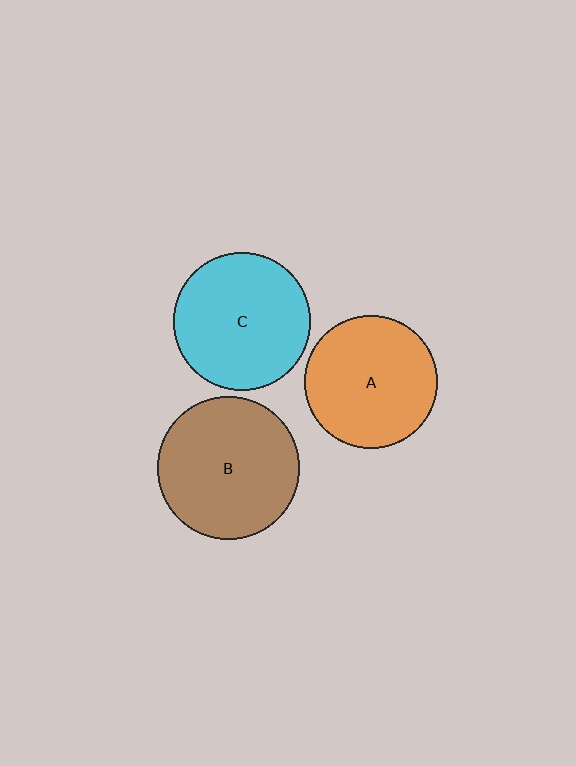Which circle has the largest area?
Circle B (brown).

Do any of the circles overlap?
No, none of the circles overlap.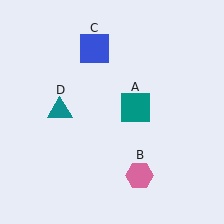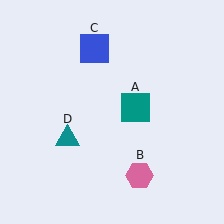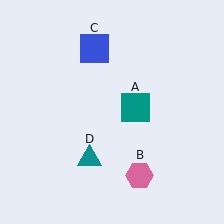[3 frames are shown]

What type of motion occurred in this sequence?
The teal triangle (object D) rotated counterclockwise around the center of the scene.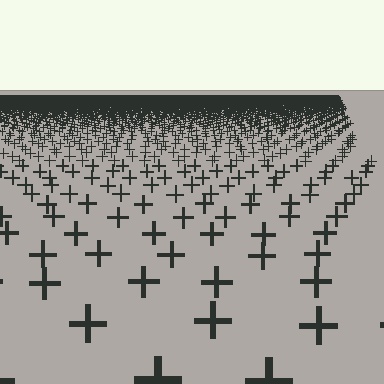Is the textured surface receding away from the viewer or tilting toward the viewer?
The surface is receding away from the viewer. Texture elements get smaller and denser toward the top.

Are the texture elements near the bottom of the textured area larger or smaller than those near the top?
Larger. Near the bottom, elements are closer to the viewer and appear at a bigger on-screen size.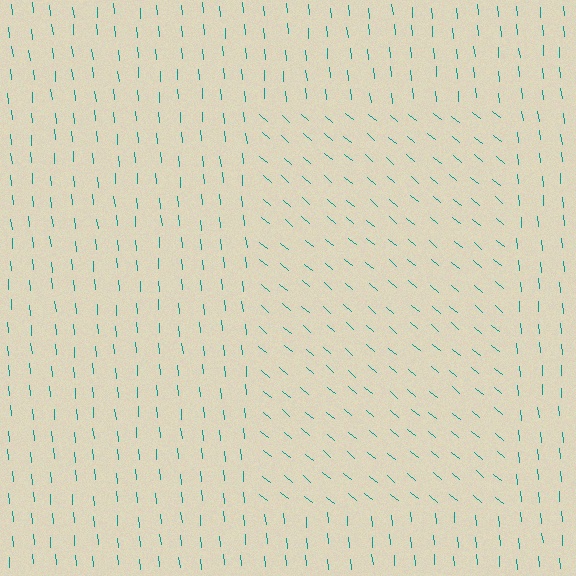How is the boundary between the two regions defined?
The boundary is defined purely by a change in line orientation (approximately 45 degrees difference). All lines are the same color and thickness.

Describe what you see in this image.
The image is filled with small teal line segments. A rectangle region in the image has lines oriented differently from the surrounding lines, creating a visible texture boundary.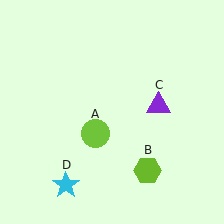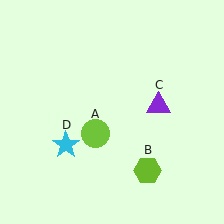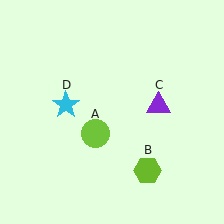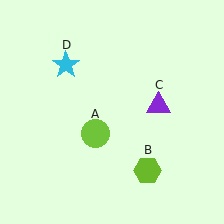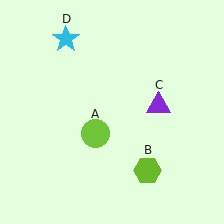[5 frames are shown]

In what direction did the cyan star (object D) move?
The cyan star (object D) moved up.